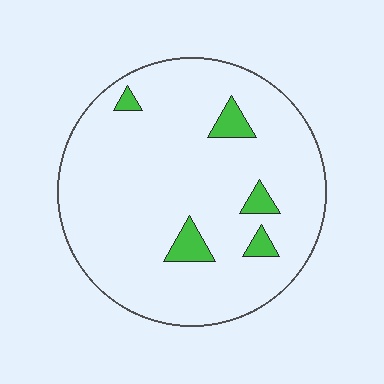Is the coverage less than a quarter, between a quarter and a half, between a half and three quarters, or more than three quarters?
Less than a quarter.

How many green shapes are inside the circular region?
5.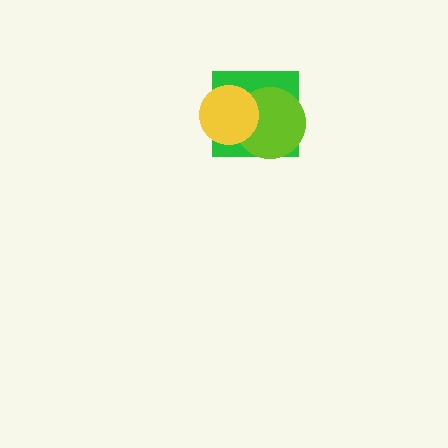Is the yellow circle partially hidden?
No, no other shape covers it.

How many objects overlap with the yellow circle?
2 objects overlap with the yellow circle.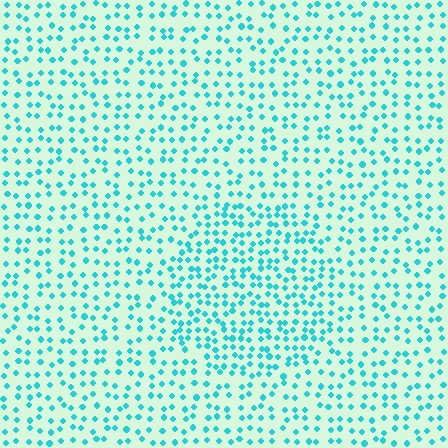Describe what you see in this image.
The image contains small cyan elements arranged at two different densities. A circle-shaped region is visible where the elements are more densely packed than the surrounding area.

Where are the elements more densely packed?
The elements are more densely packed inside the circle boundary.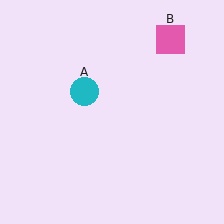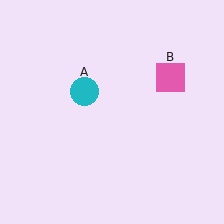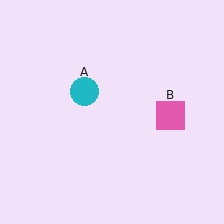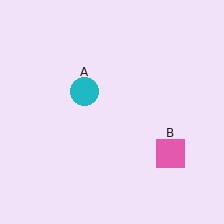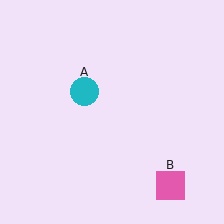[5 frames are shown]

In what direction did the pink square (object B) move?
The pink square (object B) moved down.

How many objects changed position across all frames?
1 object changed position: pink square (object B).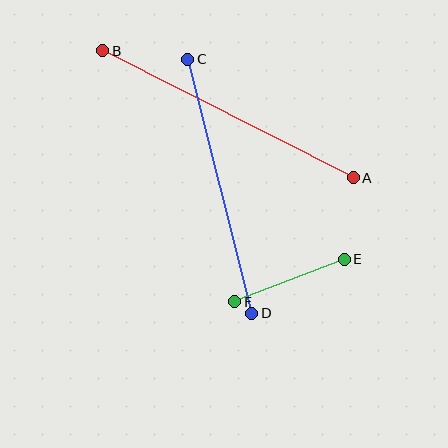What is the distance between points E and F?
The distance is approximately 117 pixels.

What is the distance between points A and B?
The distance is approximately 281 pixels.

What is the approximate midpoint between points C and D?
The midpoint is at approximately (220, 186) pixels.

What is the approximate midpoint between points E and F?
The midpoint is at approximately (289, 280) pixels.